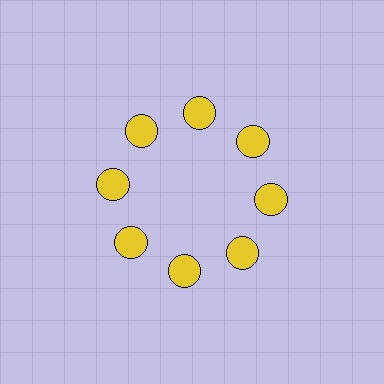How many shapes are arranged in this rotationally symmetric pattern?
There are 8 shapes, arranged in 8 groups of 1.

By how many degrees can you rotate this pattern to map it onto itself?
The pattern maps onto itself every 45 degrees of rotation.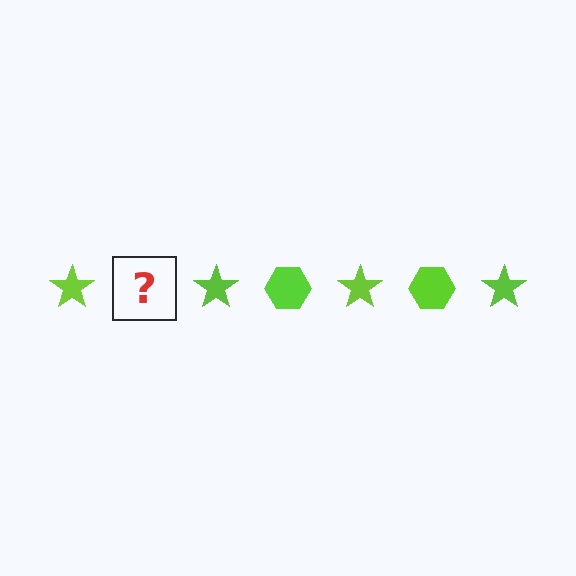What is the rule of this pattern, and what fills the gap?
The rule is that the pattern cycles through star, hexagon shapes in lime. The gap should be filled with a lime hexagon.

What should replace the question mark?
The question mark should be replaced with a lime hexagon.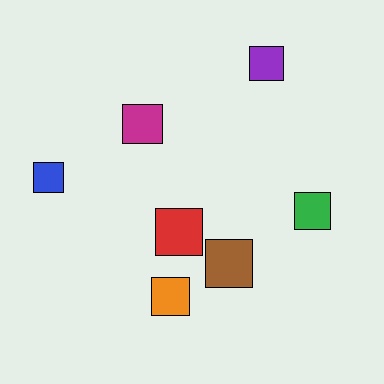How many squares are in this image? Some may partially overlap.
There are 7 squares.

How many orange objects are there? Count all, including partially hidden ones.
There is 1 orange object.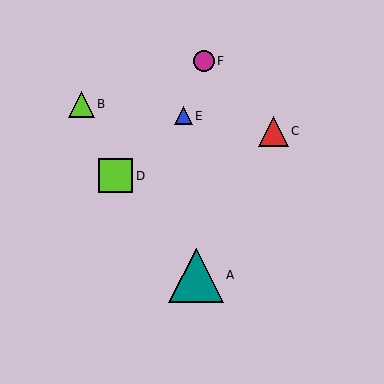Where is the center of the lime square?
The center of the lime square is at (115, 176).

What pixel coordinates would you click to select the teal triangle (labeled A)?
Click at (196, 275) to select the teal triangle A.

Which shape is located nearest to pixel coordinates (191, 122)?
The blue triangle (labeled E) at (183, 116) is nearest to that location.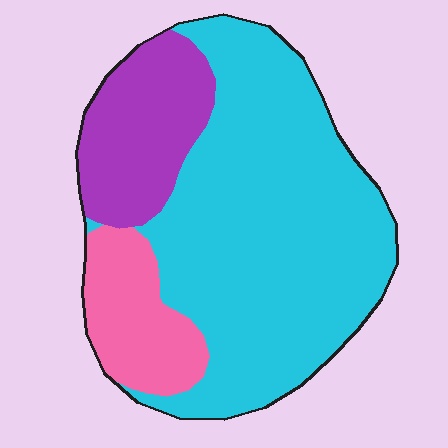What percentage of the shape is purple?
Purple takes up about one fifth (1/5) of the shape.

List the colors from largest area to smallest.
From largest to smallest: cyan, purple, pink.